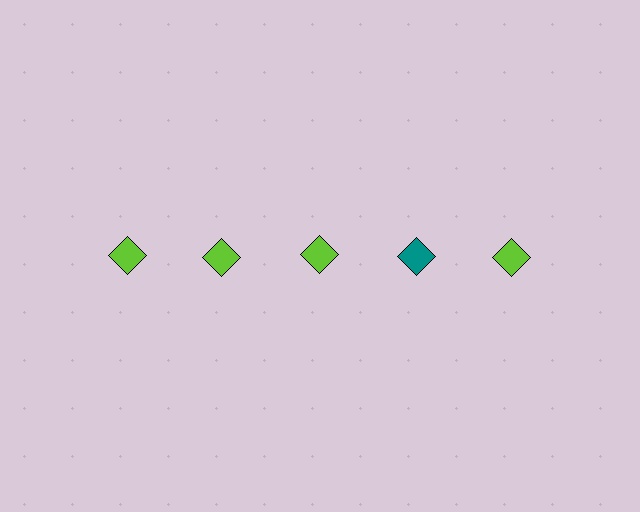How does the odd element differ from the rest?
It has a different color: teal instead of lime.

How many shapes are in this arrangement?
There are 5 shapes arranged in a grid pattern.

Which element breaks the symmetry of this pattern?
The teal diamond in the top row, second from right column breaks the symmetry. All other shapes are lime diamonds.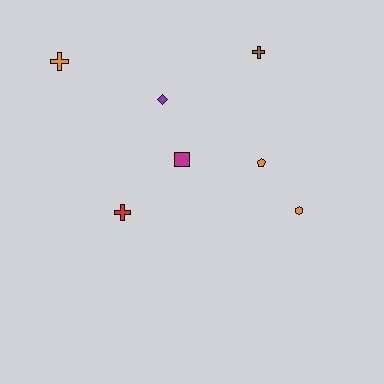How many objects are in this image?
There are 7 objects.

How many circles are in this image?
There are no circles.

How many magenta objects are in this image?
There is 1 magenta object.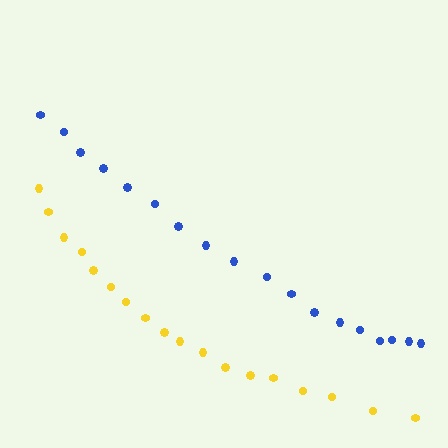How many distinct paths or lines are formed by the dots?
There are 2 distinct paths.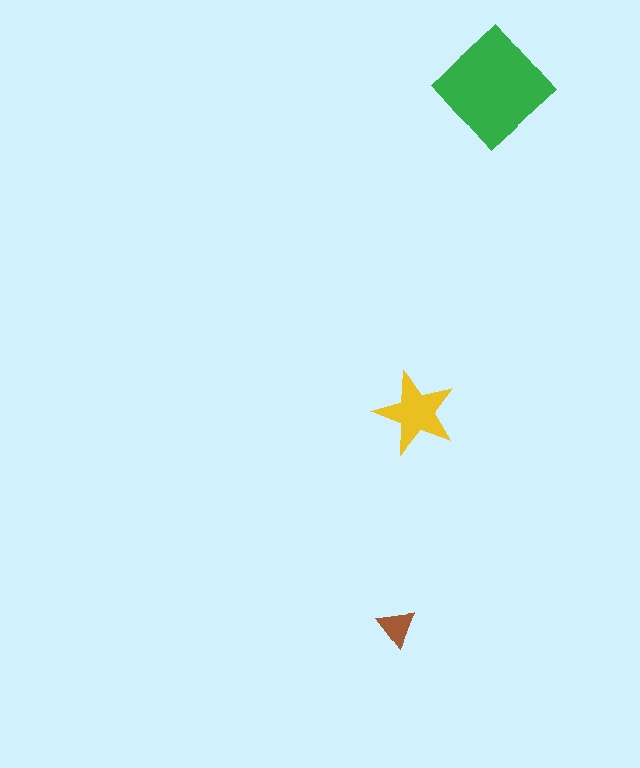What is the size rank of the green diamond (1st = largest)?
1st.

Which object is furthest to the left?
The brown triangle is leftmost.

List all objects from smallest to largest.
The brown triangle, the yellow star, the green diamond.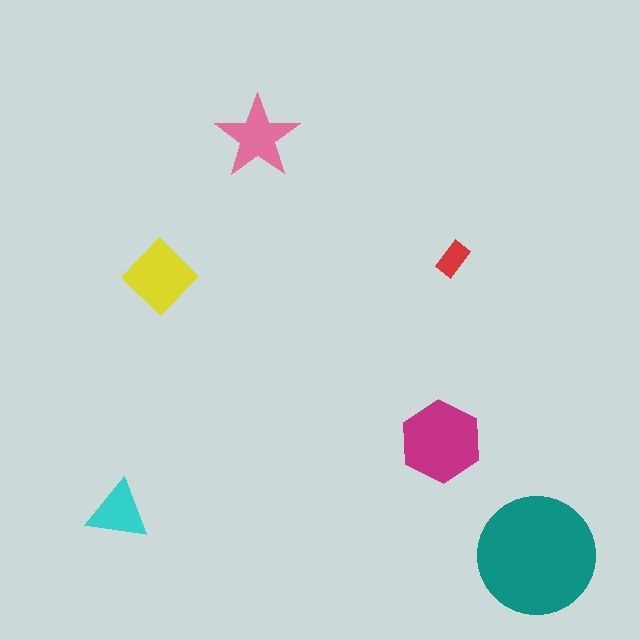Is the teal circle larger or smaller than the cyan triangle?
Larger.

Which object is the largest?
The teal circle.